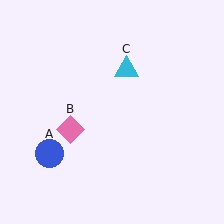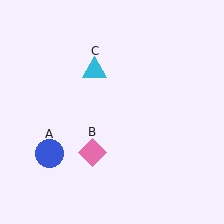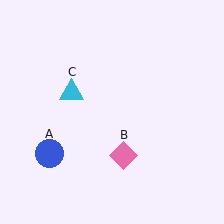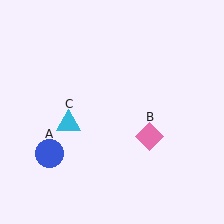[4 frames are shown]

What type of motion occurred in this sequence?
The pink diamond (object B), cyan triangle (object C) rotated counterclockwise around the center of the scene.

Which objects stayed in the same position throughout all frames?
Blue circle (object A) remained stationary.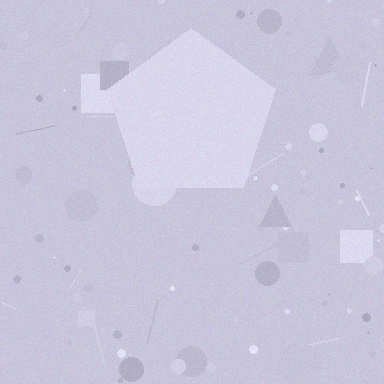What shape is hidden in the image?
A pentagon is hidden in the image.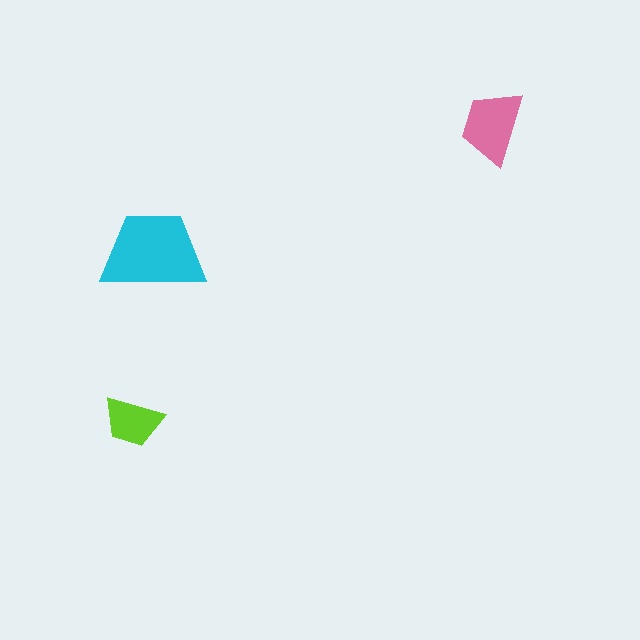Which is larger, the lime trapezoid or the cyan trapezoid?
The cyan one.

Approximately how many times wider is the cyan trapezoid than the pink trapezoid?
About 1.5 times wider.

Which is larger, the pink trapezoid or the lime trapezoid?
The pink one.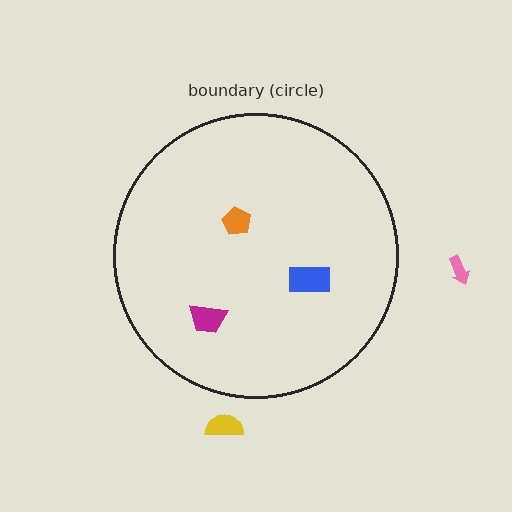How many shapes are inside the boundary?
3 inside, 2 outside.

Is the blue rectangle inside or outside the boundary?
Inside.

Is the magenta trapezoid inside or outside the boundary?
Inside.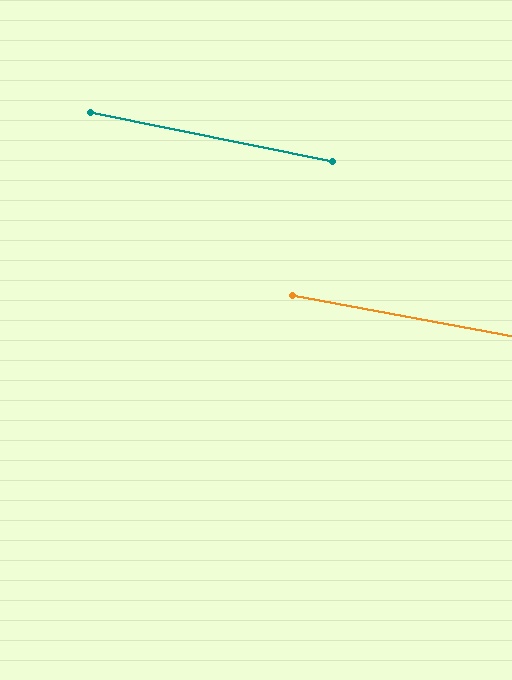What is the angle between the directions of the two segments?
Approximately 1 degree.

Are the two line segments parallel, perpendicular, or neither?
Parallel — their directions differ by only 0.7°.